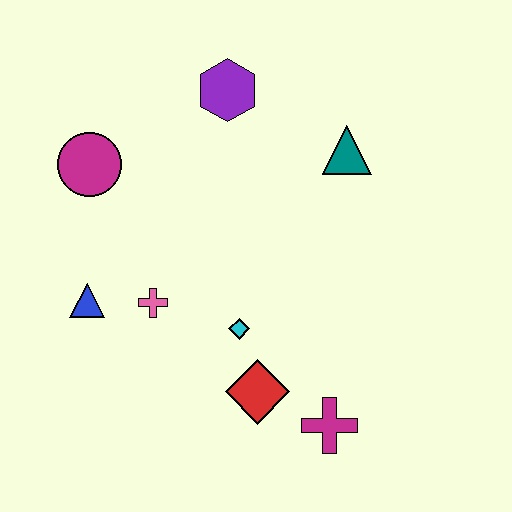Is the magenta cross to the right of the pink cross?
Yes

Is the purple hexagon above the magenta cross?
Yes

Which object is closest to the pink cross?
The blue triangle is closest to the pink cross.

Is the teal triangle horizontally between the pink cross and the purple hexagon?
No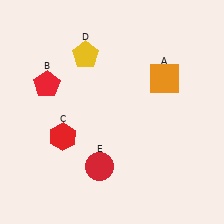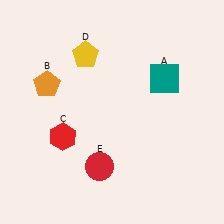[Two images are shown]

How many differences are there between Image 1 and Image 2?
There are 2 differences between the two images.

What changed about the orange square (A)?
In Image 1, A is orange. In Image 2, it changed to teal.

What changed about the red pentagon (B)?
In Image 1, B is red. In Image 2, it changed to orange.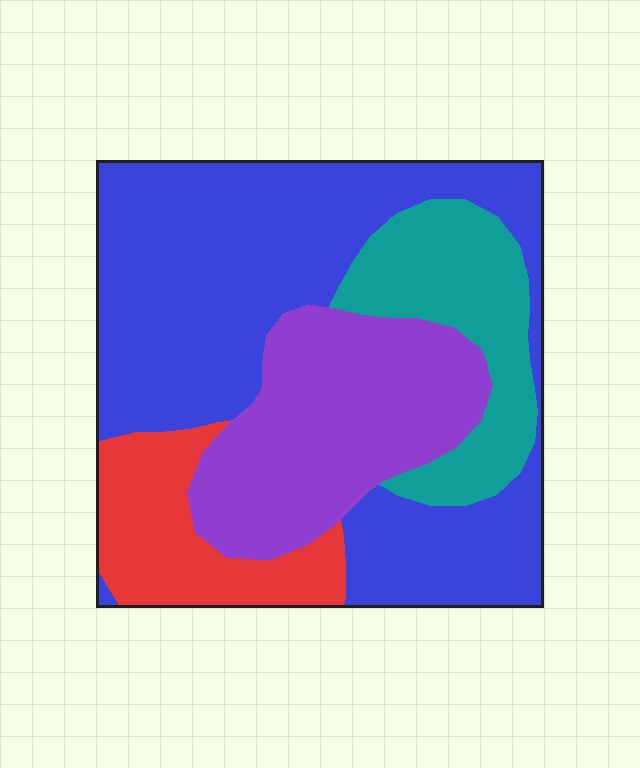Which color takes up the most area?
Blue, at roughly 45%.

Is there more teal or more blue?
Blue.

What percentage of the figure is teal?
Teal takes up less than a quarter of the figure.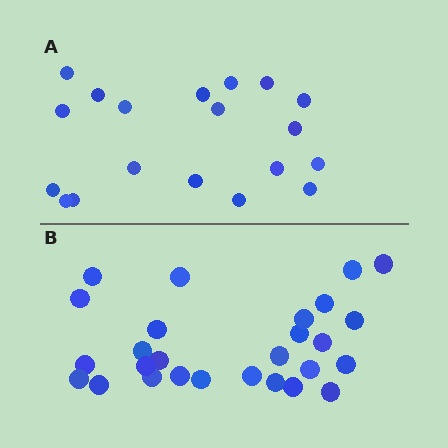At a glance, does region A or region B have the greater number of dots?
Region B (the bottom region) has more dots.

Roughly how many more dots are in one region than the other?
Region B has roughly 8 or so more dots than region A.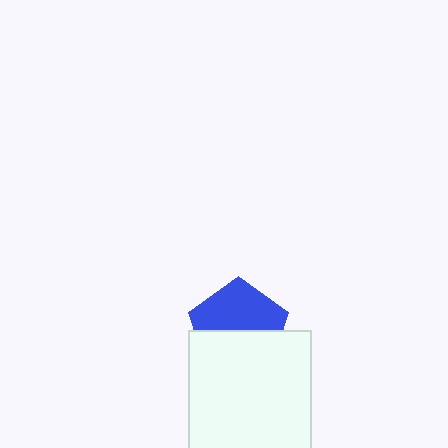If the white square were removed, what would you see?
You would see the complete blue pentagon.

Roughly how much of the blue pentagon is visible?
About half of it is visible (roughly 52%).